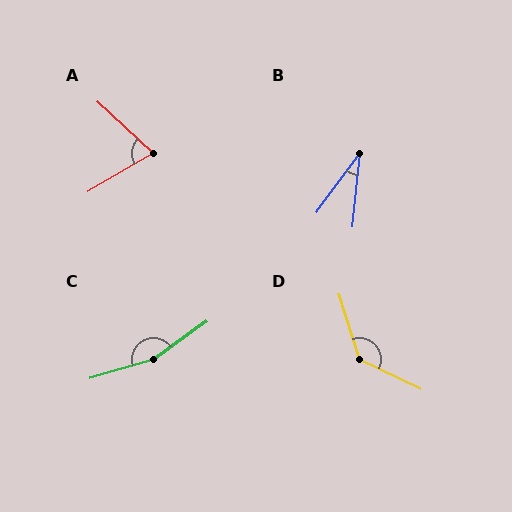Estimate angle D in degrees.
Approximately 134 degrees.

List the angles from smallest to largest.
B (30°), A (74°), D (134°), C (160°).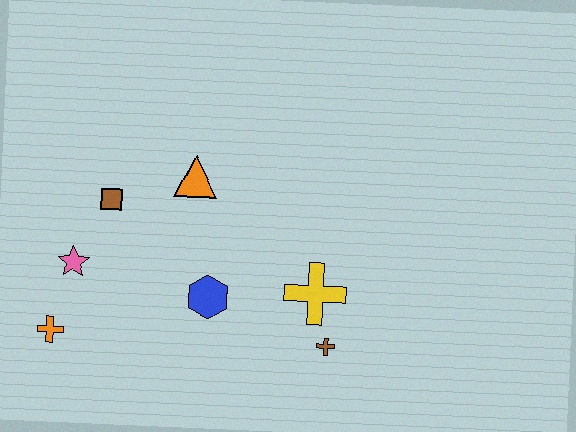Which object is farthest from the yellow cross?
The orange cross is farthest from the yellow cross.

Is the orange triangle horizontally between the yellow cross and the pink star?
Yes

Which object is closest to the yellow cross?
The brown cross is closest to the yellow cross.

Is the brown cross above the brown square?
No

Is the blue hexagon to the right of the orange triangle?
Yes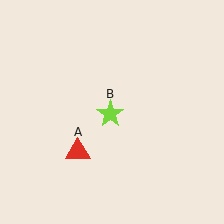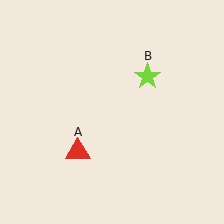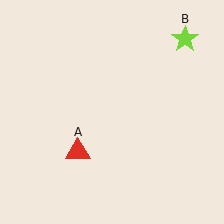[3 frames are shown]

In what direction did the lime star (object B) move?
The lime star (object B) moved up and to the right.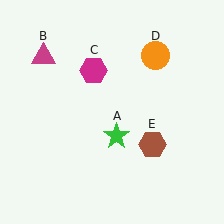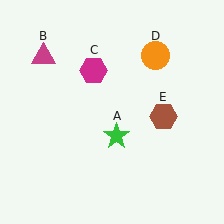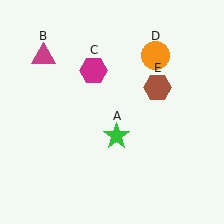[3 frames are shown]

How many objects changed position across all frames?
1 object changed position: brown hexagon (object E).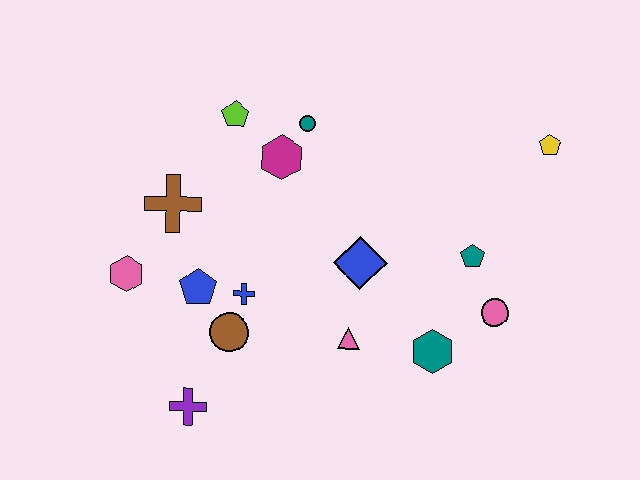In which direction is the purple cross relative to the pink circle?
The purple cross is to the left of the pink circle.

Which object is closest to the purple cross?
The brown circle is closest to the purple cross.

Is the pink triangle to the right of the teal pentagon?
No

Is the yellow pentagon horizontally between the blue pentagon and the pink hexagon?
No